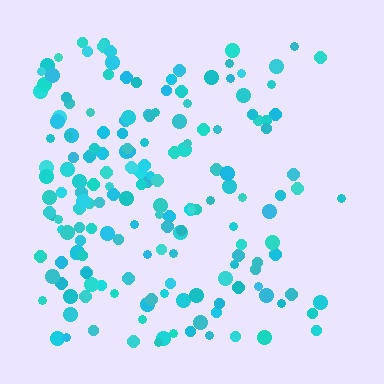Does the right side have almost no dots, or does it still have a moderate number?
Still a moderate number, just noticeably fewer than the left.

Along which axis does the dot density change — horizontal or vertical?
Horizontal.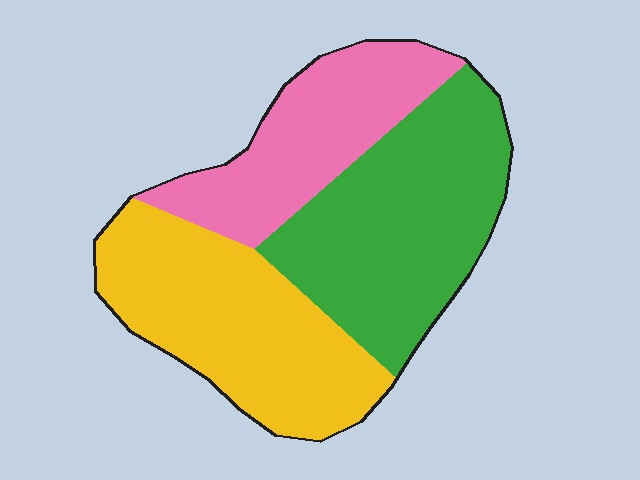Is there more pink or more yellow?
Yellow.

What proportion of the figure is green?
Green takes up about three eighths (3/8) of the figure.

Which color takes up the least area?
Pink, at roughly 25%.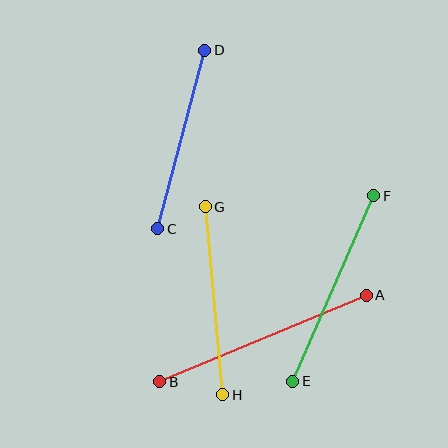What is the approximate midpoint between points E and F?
The midpoint is at approximately (333, 289) pixels.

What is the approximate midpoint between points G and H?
The midpoint is at approximately (214, 301) pixels.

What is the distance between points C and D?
The distance is approximately 184 pixels.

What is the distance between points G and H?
The distance is approximately 189 pixels.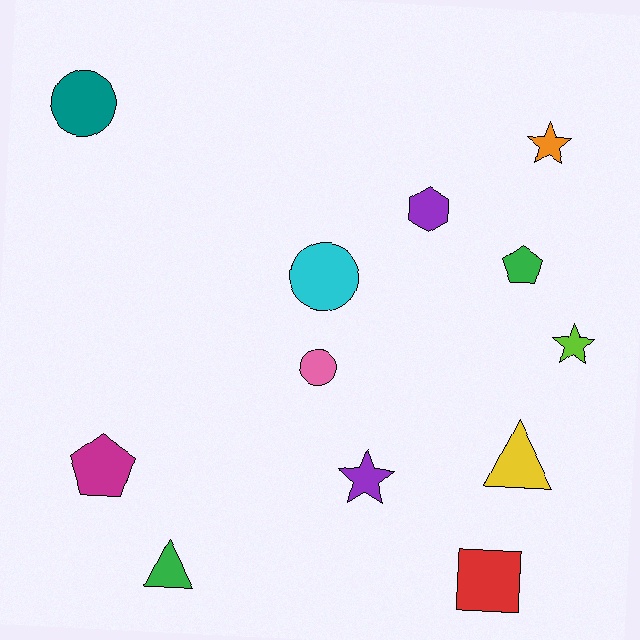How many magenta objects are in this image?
There is 1 magenta object.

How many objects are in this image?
There are 12 objects.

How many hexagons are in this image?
There is 1 hexagon.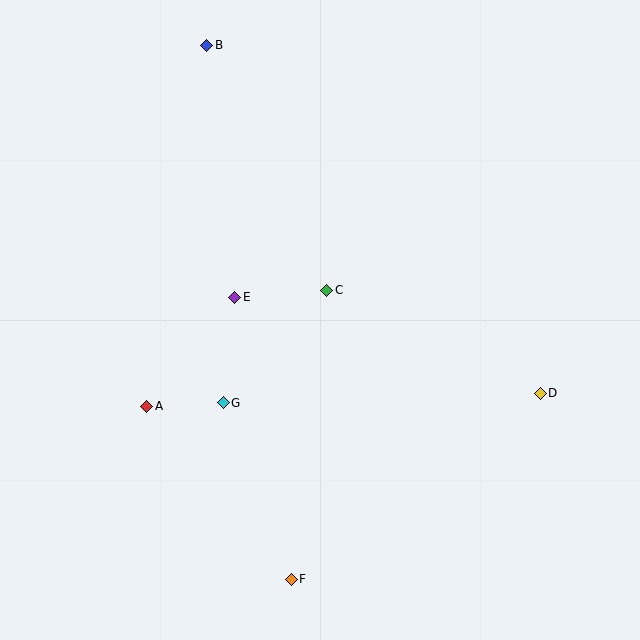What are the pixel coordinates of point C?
Point C is at (327, 290).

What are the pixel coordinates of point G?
Point G is at (223, 403).